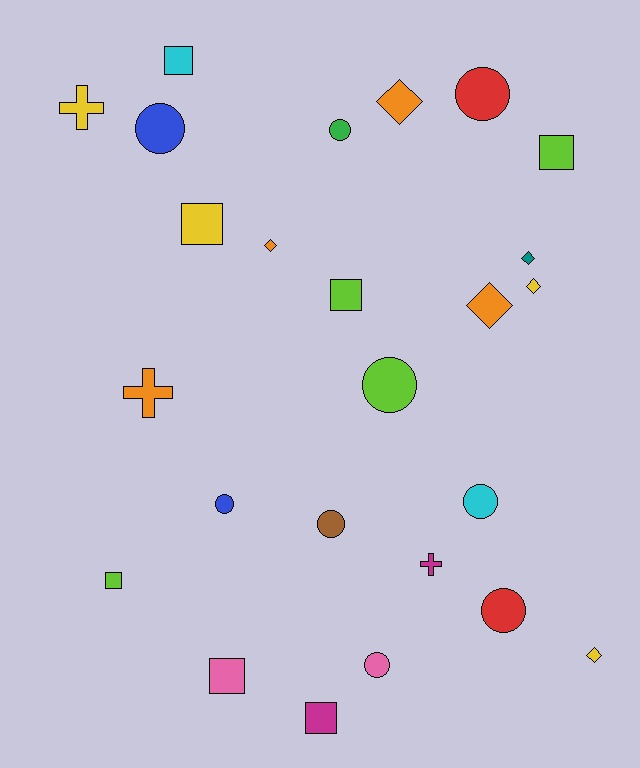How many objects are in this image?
There are 25 objects.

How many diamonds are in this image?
There are 6 diamonds.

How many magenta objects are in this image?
There are 2 magenta objects.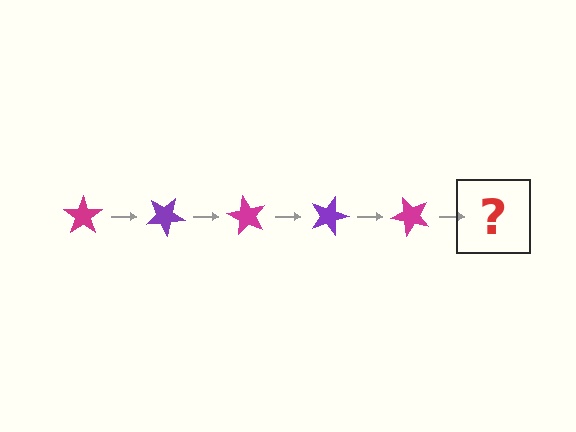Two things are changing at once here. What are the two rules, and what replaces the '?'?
The two rules are that it rotates 30 degrees each step and the color cycles through magenta and purple. The '?' should be a purple star, rotated 150 degrees from the start.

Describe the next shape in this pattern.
It should be a purple star, rotated 150 degrees from the start.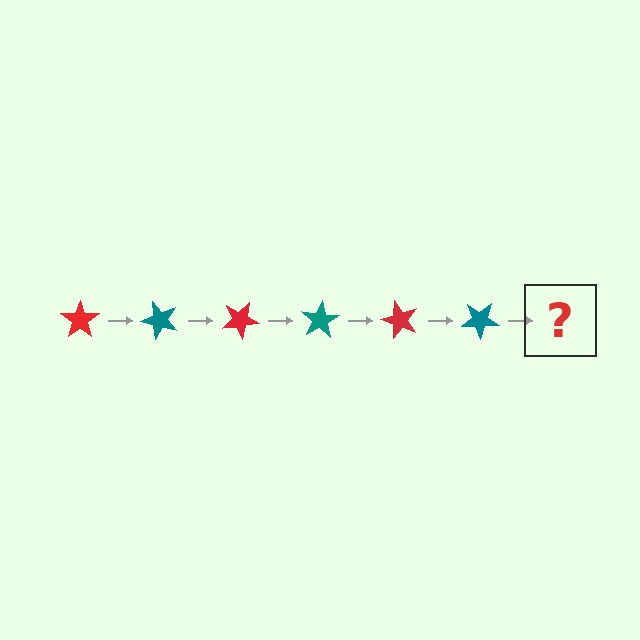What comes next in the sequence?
The next element should be a red star, rotated 300 degrees from the start.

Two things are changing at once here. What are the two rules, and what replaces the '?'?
The two rules are that it rotates 50 degrees each step and the color cycles through red and teal. The '?' should be a red star, rotated 300 degrees from the start.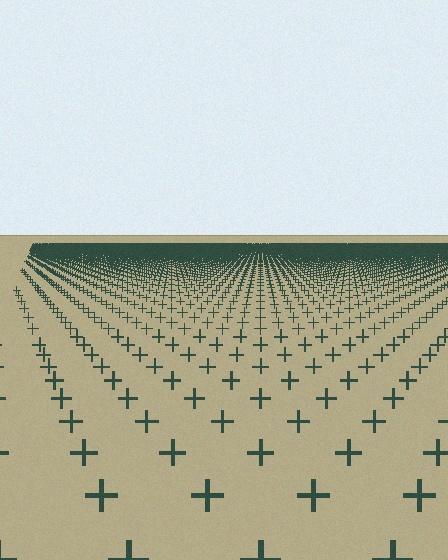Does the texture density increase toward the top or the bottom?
Density increases toward the top.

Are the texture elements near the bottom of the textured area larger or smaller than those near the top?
Larger. Near the bottom, elements are closer to the viewer and appear at a bigger on-screen size.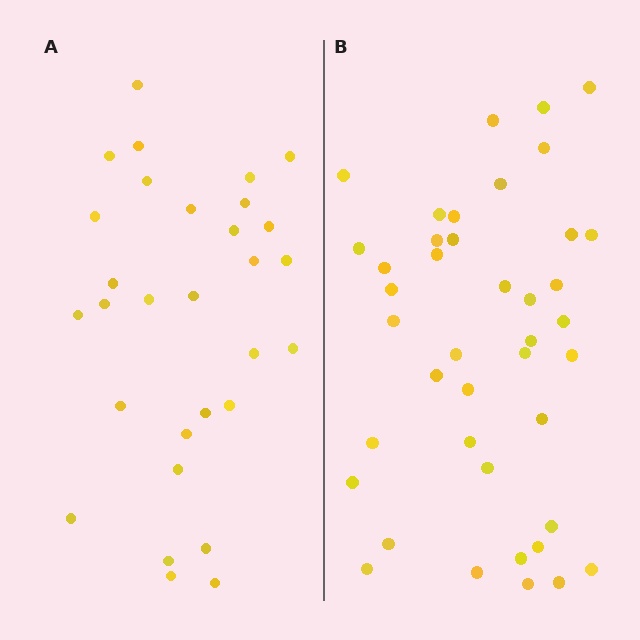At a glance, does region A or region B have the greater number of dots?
Region B (the right region) has more dots.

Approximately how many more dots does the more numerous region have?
Region B has roughly 12 or so more dots than region A.